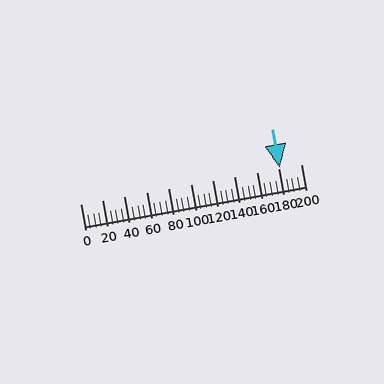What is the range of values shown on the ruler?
The ruler shows values from 0 to 200.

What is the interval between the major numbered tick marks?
The major tick marks are spaced 20 units apart.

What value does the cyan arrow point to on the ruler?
The cyan arrow points to approximately 181.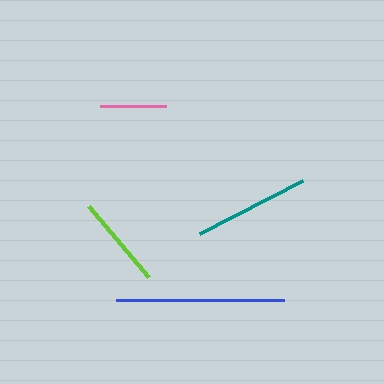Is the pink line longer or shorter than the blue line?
The blue line is longer than the pink line.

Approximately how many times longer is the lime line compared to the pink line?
The lime line is approximately 1.4 times the length of the pink line.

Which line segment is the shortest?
The pink line is the shortest at approximately 66 pixels.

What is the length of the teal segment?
The teal segment is approximately 116 pixels long.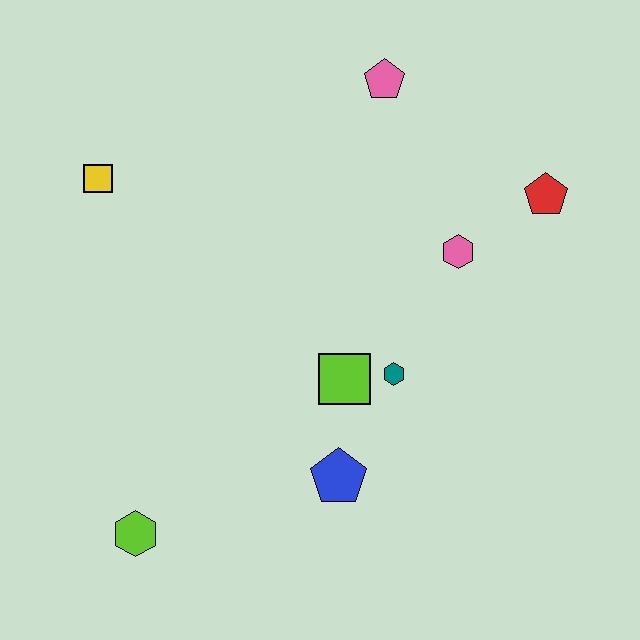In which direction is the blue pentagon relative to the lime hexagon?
The blue pentagon is to the right of the lime hexagon.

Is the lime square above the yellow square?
No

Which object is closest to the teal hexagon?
The lime square is closest to the teal hexagon.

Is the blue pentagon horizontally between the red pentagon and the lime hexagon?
Yes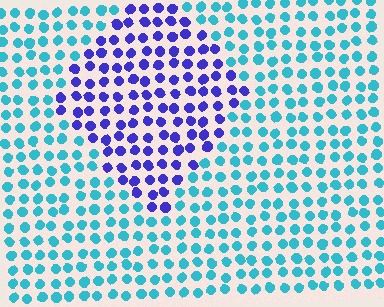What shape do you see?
I see a diamond.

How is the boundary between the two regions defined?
The boundary is defined purely by a slight shift in hue (about 60 degrees). Spacing, size, and orientation are identical on both sides.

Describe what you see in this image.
The image is filled with small cyan elements in a uniform arrangement. A diamond-shaped region is visible where the elements are tinted to a slightly different hue, forming a subtle color boundary.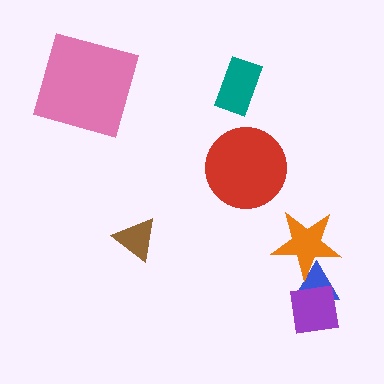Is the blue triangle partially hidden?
Yes, it is partially covered by another shape.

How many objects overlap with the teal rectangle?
0 objects overlap with the teal rectangle.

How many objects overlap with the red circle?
0 objects overlap with the red circle.